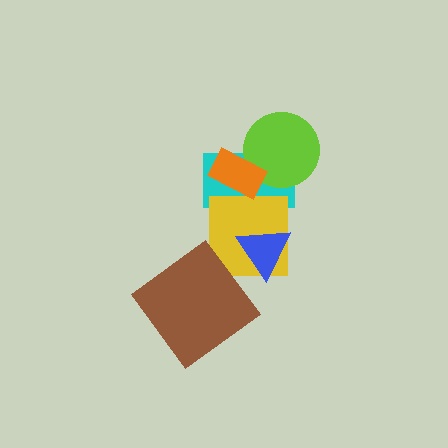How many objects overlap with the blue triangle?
1 object overlaps with the blue triangle.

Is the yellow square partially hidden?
Yes, it is partially covered by another shape.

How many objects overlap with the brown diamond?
0 objects overlap with the brown diamond.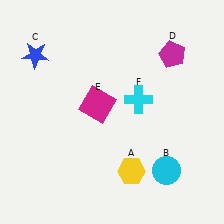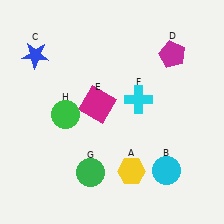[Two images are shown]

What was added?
A green circle (G), a green circle (H) were added in Image 2.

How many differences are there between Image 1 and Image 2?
There are 2 differences between the two images.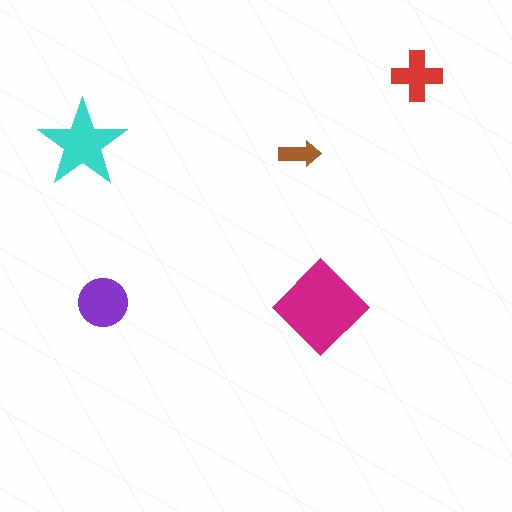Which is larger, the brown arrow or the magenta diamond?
The magenta diamond.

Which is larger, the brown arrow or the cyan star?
The cyan star.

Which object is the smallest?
The brown arrow.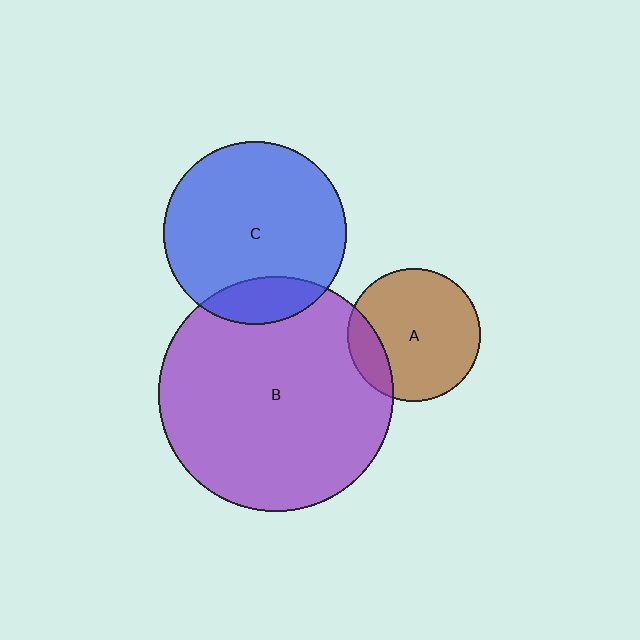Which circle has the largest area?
Circle B (purple).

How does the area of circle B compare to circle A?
Approximately 3.1 times.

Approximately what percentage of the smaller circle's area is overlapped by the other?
Approximately 15%.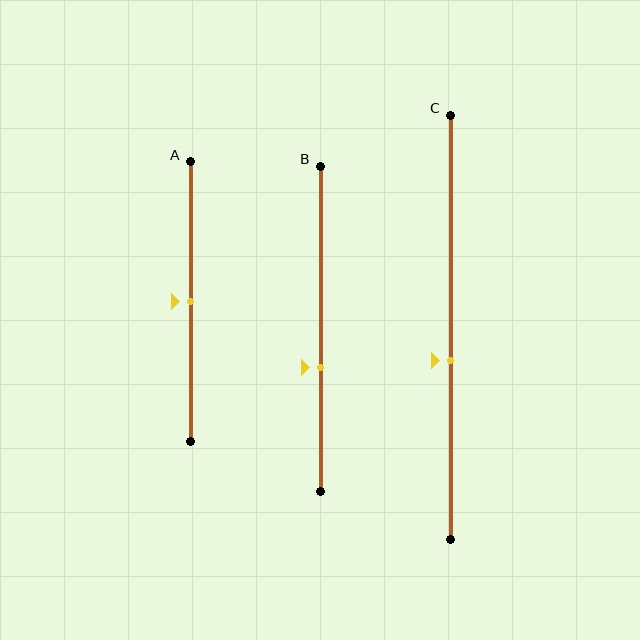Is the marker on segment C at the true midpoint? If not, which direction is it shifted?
No, the marker on segment C is shifted downward by about 8% of the segment length.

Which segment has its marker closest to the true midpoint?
Segment A has its marker closest to the true midpoint.